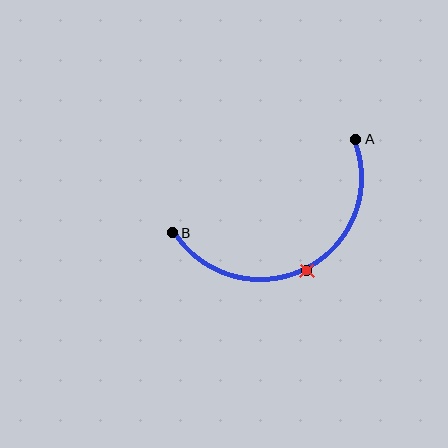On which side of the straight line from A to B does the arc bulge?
The arc bulges below the straight line connecting A and B.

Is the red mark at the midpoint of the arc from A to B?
Yes. The red mark lies on the arc at equal arc-length from both A and B — it is the arc midpoint.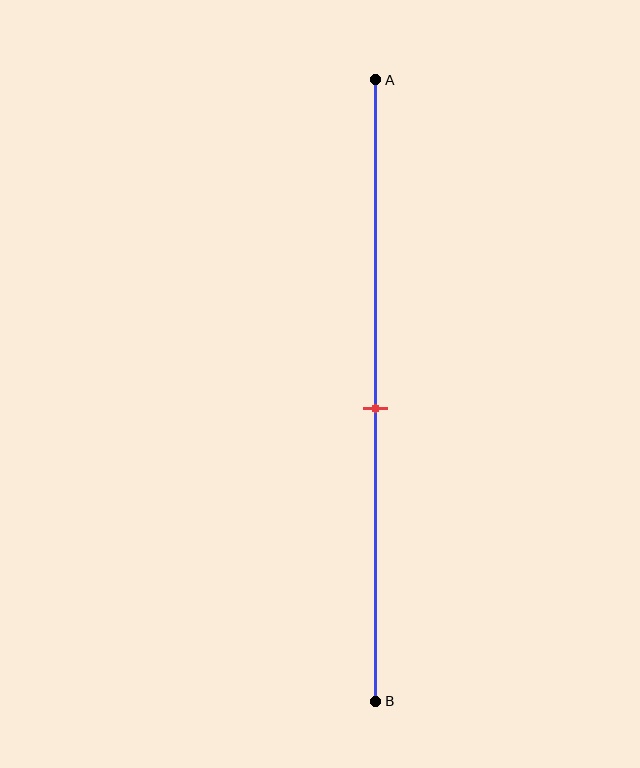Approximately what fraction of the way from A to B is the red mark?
The red mark is approximately 55% of the way from A to B.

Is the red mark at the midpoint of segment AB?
Yes, the mark is approximately at the midpoint.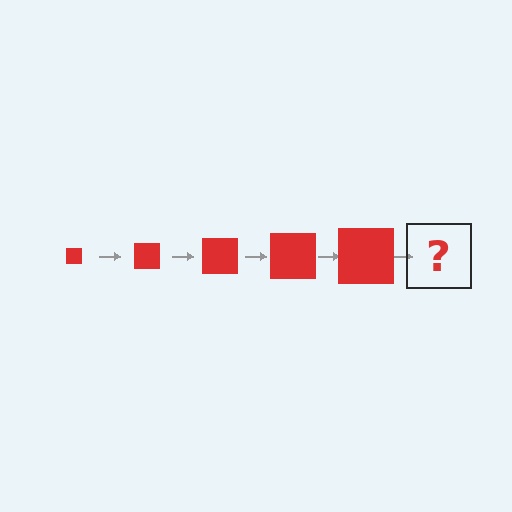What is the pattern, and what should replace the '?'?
The pattern is that the square gets progressively larger each step. The '?' should be a red square, larger than the previous one.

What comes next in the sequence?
The next element should be a red square, larger than the previous one.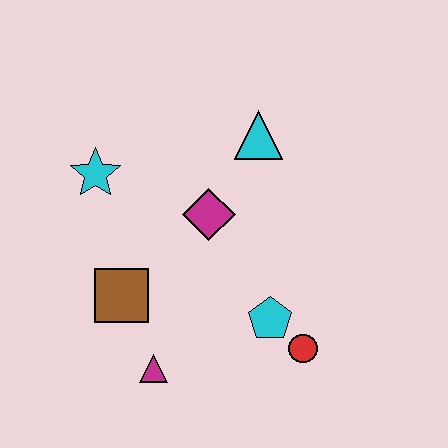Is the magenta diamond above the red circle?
Yes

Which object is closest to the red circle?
The cyan pentagon is closest to the red circle.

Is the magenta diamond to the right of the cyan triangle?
No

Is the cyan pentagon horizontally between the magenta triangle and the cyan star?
No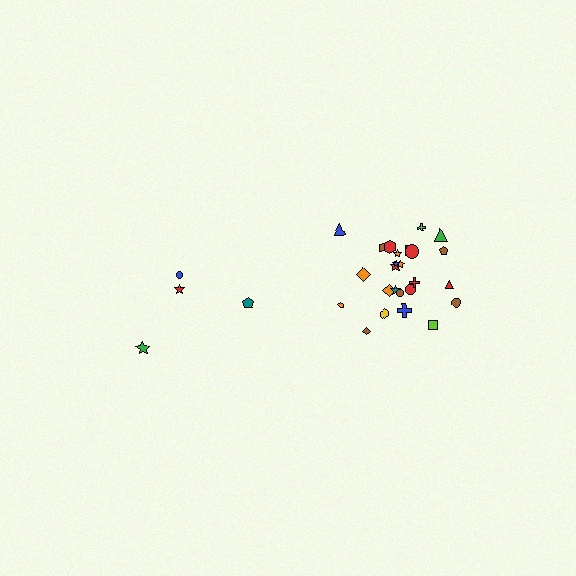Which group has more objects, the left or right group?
The right group.